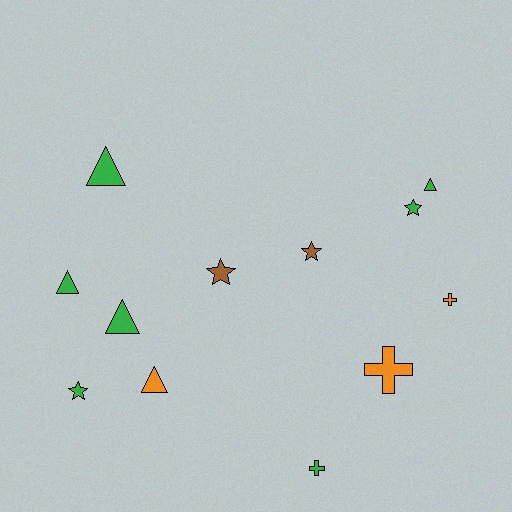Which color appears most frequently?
Green, with 7 objects.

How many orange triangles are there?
There is 1 orange triangle.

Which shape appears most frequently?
Triangle, with 5 objects.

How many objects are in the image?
There are 12 objects.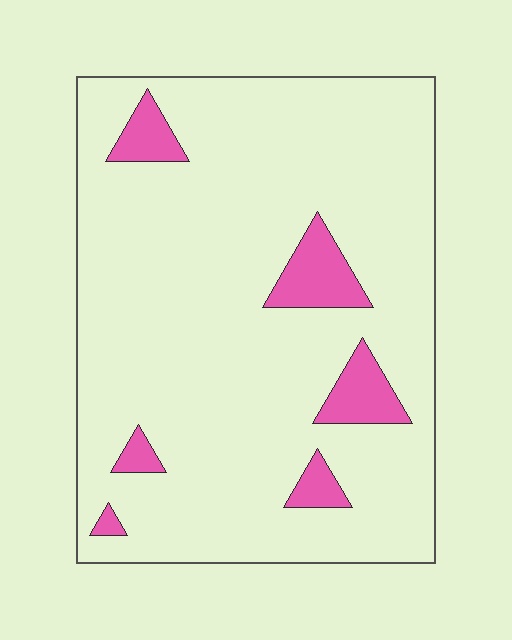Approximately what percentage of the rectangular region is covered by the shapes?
Approximately 10%.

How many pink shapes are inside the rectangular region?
6.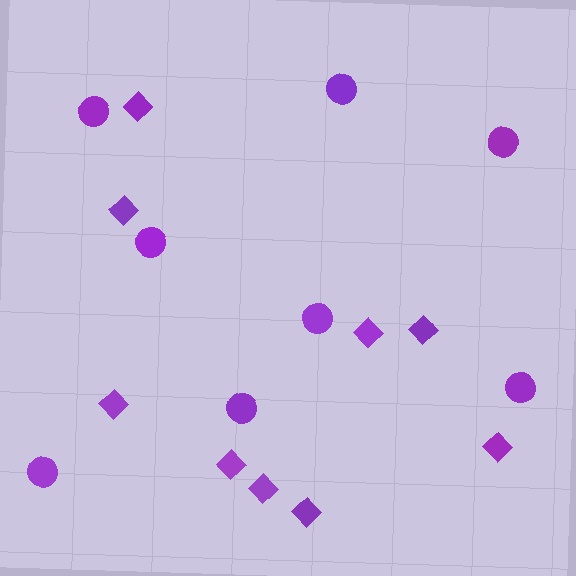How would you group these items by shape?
There are 2 groups: one group of circles (8) and one group of diamonds (9).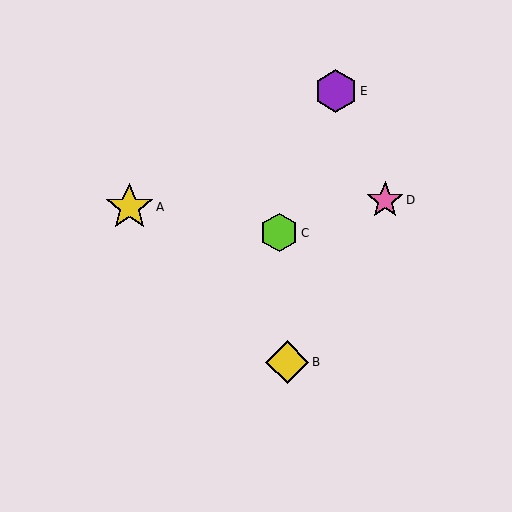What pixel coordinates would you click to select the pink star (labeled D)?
Click at (385, 200) to select the pink star D.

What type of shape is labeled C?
Shape C is a lime hexagon.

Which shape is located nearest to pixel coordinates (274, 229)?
The lime hexagon (labeled C) at (279, 233) is nearest to that location.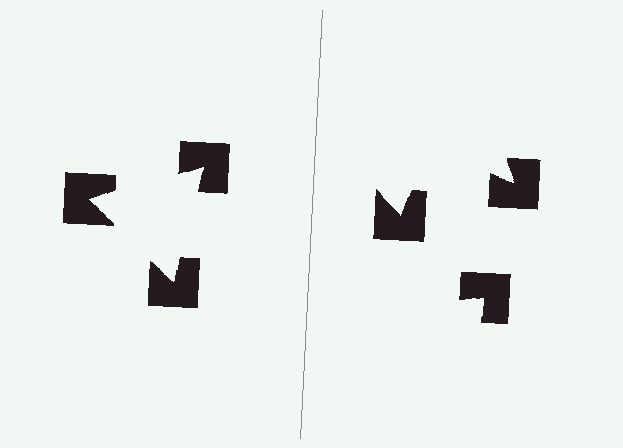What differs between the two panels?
The notched squares are positioned identically on both sides; only the wedge orientations differ. On the left they align to a triangle; on the right they are misaligned.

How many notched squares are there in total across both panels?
6 — 3 on each side.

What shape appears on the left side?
An illusory triangle.